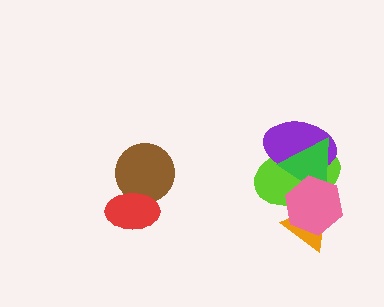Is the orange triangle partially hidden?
Yes, it is partially covered by another shape.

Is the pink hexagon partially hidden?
No, no other shape covers it.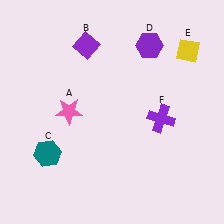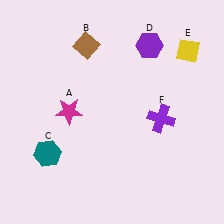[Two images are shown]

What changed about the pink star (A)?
In Image 1, A is pink. In Image 2, it changed to magenta.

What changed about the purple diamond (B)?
In Image 1, B is purple. In Image 2, it changed to brown.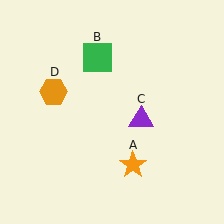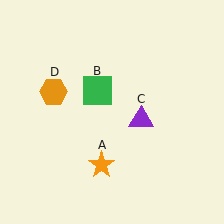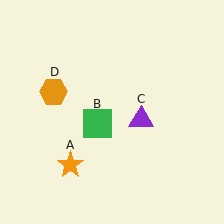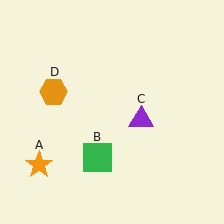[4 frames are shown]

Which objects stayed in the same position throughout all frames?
Purple triangle (object C) and orange hexagon (object D) remained stationary.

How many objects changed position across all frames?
2 objects changed position: orange star (object A), green square (object B).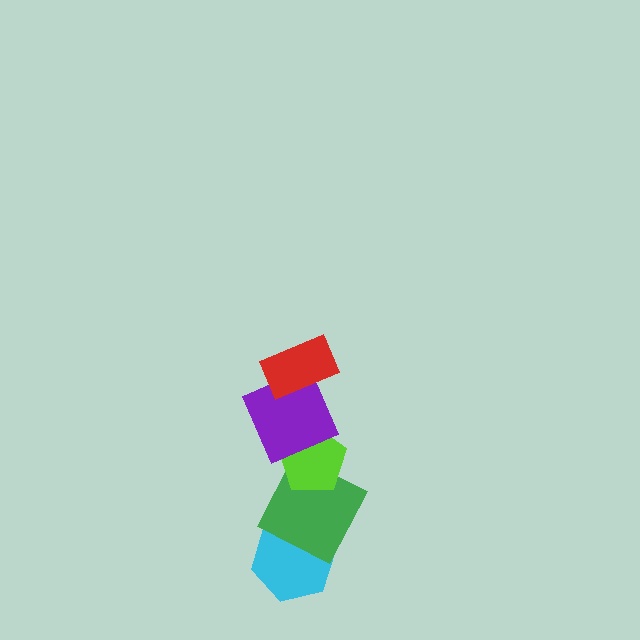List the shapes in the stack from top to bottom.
From top to bottom: the red rectangle, the purple square, the lime pentagon, the green square, the cyan hexagon.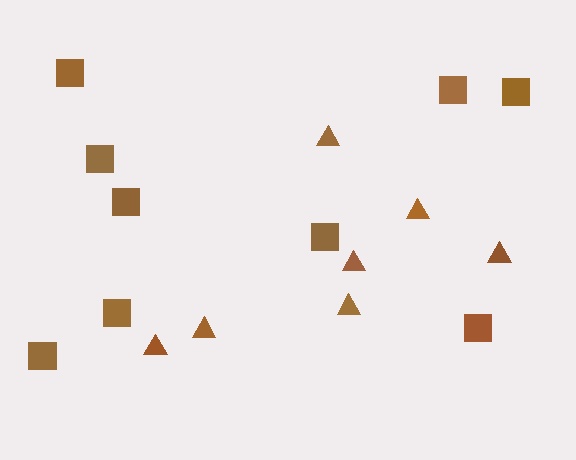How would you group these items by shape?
There are 2 groups: one group of triangles (7) and one group of squares (9).